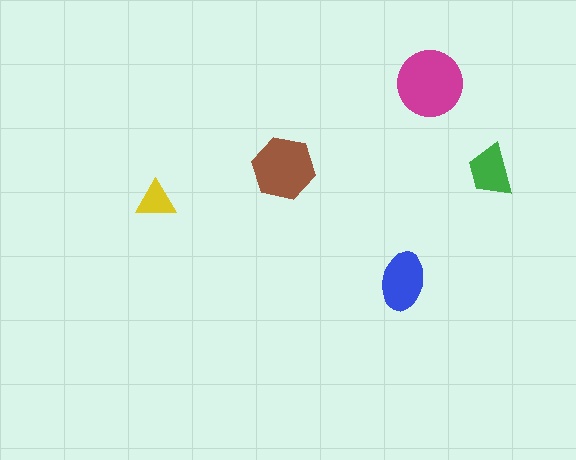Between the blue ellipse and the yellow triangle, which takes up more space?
The blue ellipse.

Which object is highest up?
The magenta circle is topmost.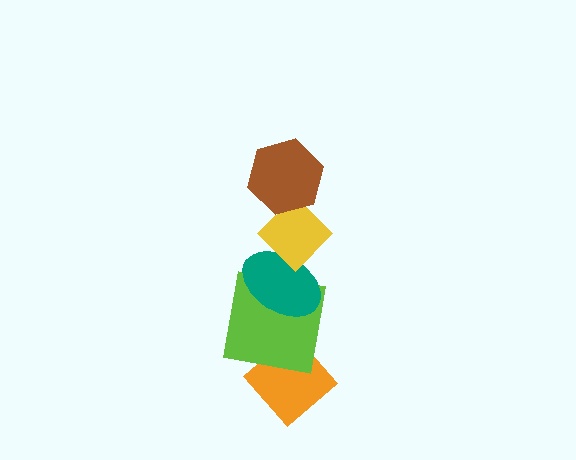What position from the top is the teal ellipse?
The teal ellipse is 3rd from the top.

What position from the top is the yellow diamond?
The yellow diamond is 2nd from the top.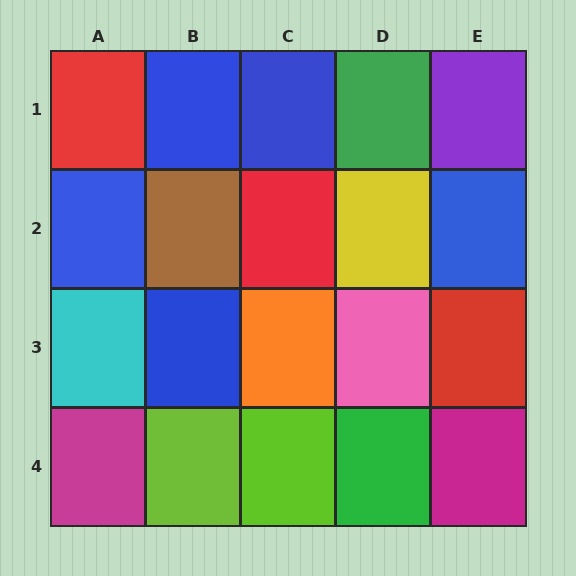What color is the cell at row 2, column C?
Red.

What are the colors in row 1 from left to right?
Red, blue, blue, green, purple.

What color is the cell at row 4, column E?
Magenta.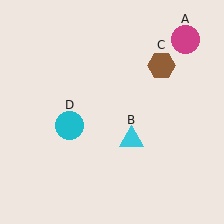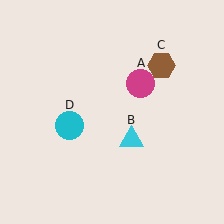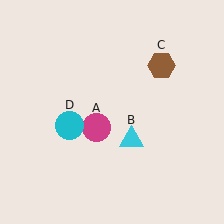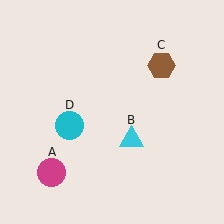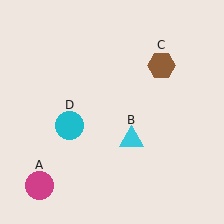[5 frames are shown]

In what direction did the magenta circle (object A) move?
The magenta circle (object A) moved down and to the left.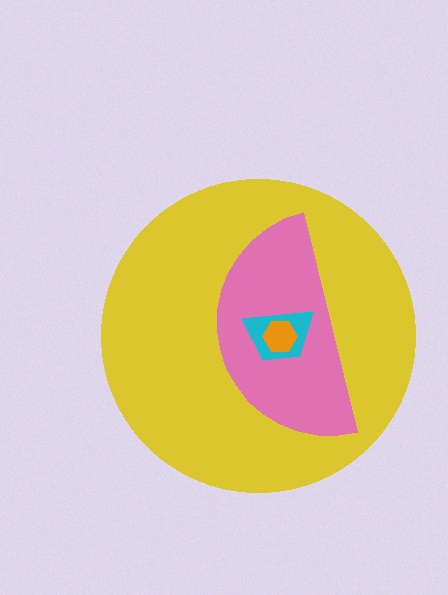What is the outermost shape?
The yellow circle.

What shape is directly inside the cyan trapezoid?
The orange hexagon.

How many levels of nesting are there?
4.